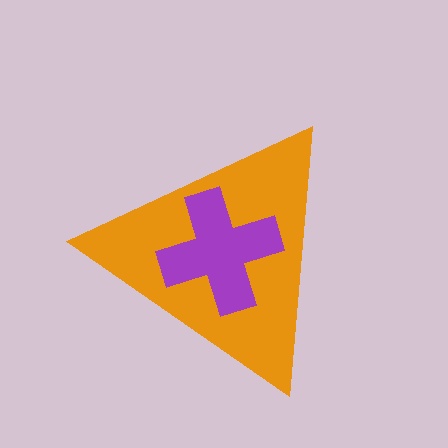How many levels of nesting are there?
2.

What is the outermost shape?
The orange triangle.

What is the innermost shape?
The purple cross.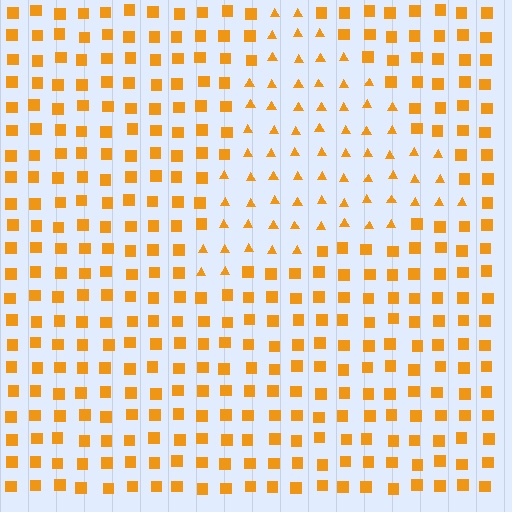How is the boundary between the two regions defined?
The boundary is defined by a change in element shape: triangles inside vs. squares outside. All elements share the same color and spacing.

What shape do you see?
I see a triangle.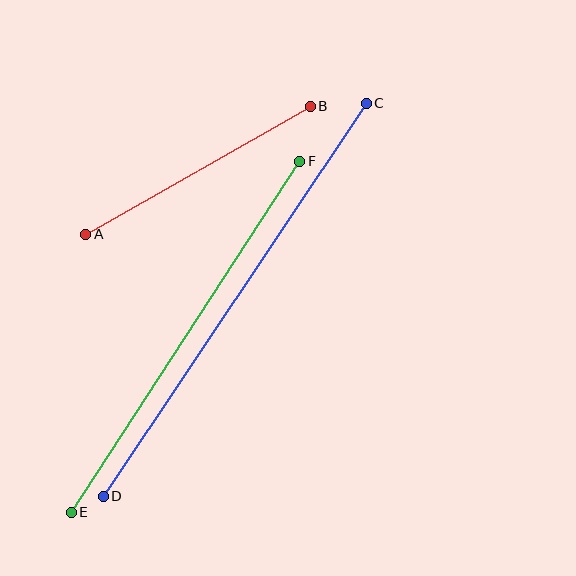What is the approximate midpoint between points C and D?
The midpoint is at approximately (235, 300) pixels.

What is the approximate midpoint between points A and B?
The midpoint is at approximately (198, 170) pixels.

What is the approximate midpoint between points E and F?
The midpoint is at approximately (185, 337) pixels.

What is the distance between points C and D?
The distance is approximately 473 pixels.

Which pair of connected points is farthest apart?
Points C and D are farthest apart.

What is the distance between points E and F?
The distance is approximately 419 pixels.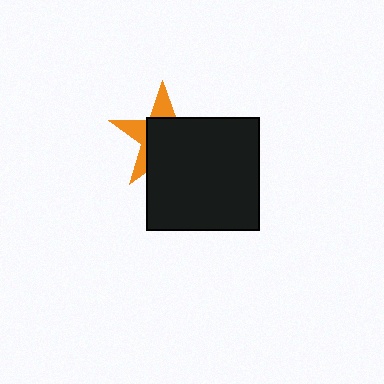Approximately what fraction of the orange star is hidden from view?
Roughly 65% of the orange star is hidden behind the black square.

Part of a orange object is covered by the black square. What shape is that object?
It is a star.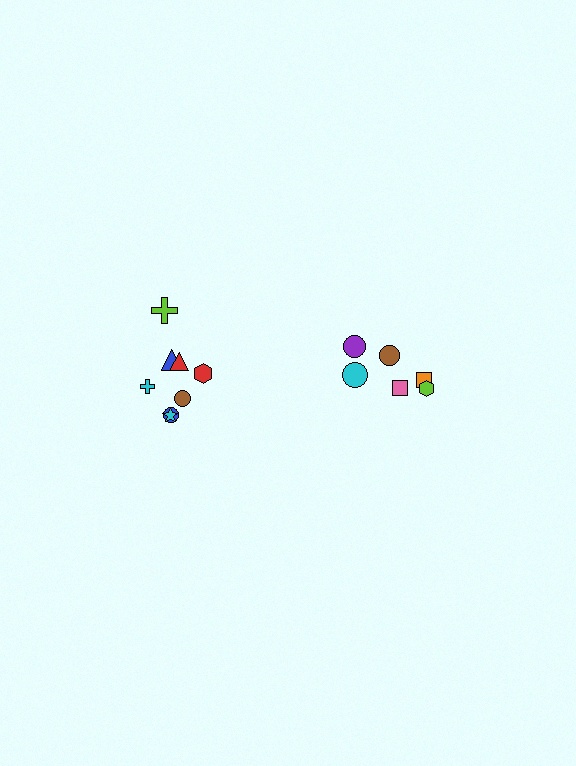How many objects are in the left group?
There are 8 objects.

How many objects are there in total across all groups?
There are 14 objects.